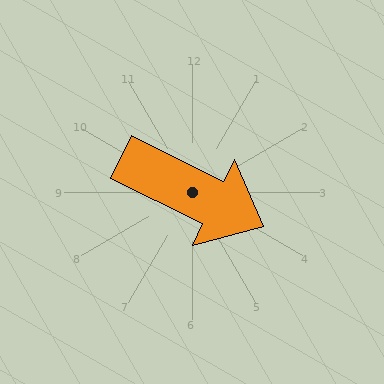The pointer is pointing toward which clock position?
Roughly 4 o'clock.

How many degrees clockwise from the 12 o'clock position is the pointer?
Approximately 116 degrees.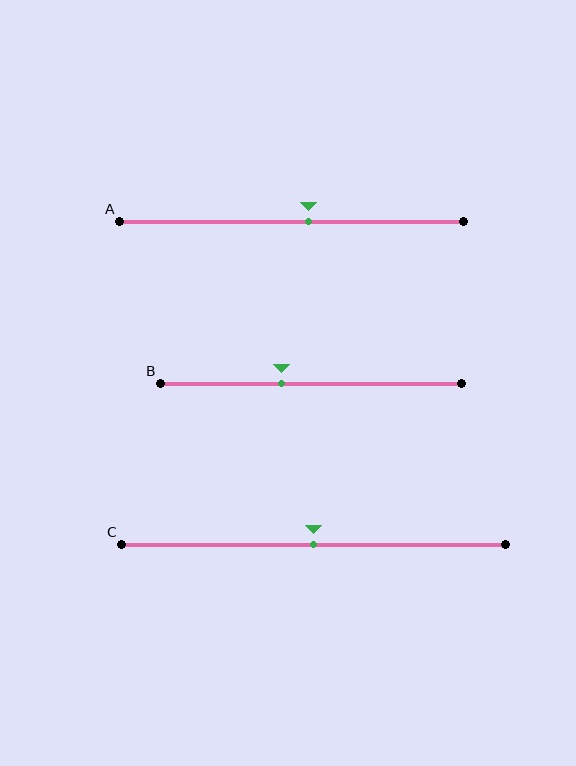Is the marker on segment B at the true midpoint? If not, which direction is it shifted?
No, the marker on segment B is shifted to the left by about 10% of the segment length.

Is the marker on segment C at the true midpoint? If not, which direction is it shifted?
Yes, the marker on segment C is at the true midpoint.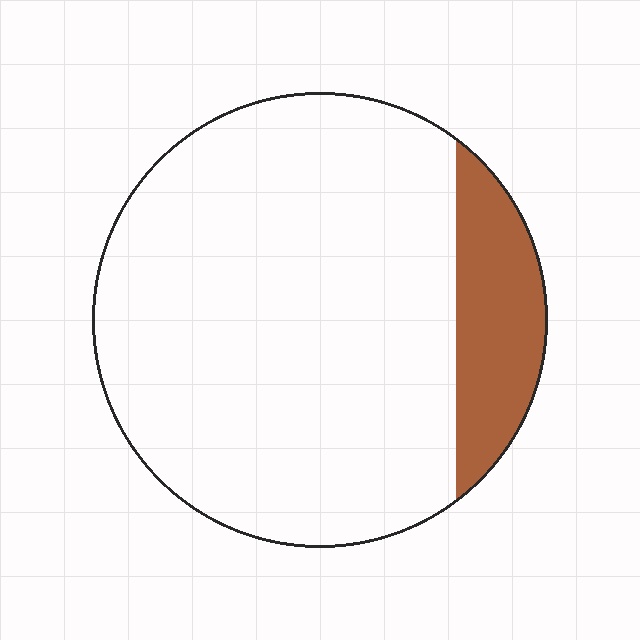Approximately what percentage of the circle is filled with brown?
Approximately 15%.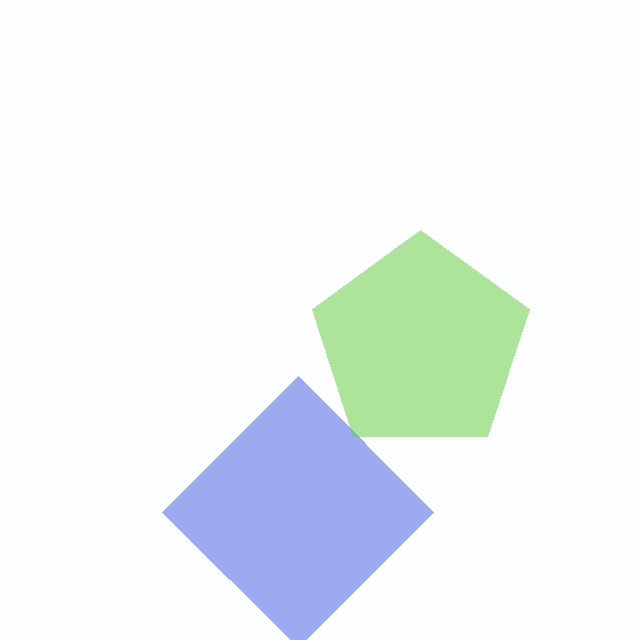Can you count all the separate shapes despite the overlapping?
Yes, there are 2 separate shapes.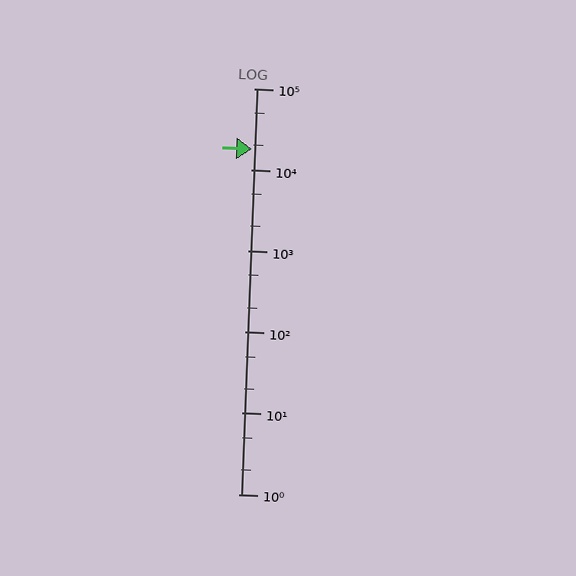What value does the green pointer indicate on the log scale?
The pointer indicates approximately 18000.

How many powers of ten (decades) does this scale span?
The scale spans 5 decades, from 1 to 100000.